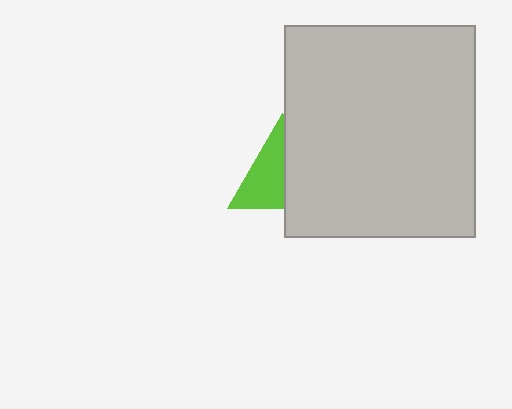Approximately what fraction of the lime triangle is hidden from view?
Roughly 48% of the lime triangle is hidden behind the light gray rectangle.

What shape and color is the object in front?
The object in front is a light gray rectangle.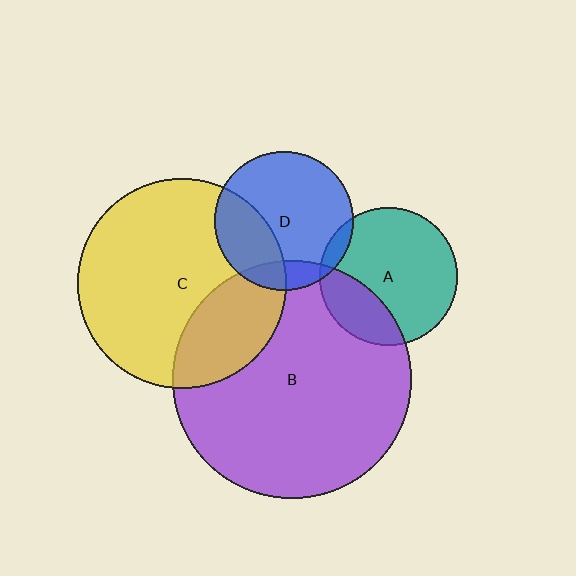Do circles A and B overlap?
Yes.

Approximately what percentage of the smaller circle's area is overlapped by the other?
Approximately 25%.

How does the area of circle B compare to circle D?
Approximately 3.0 times.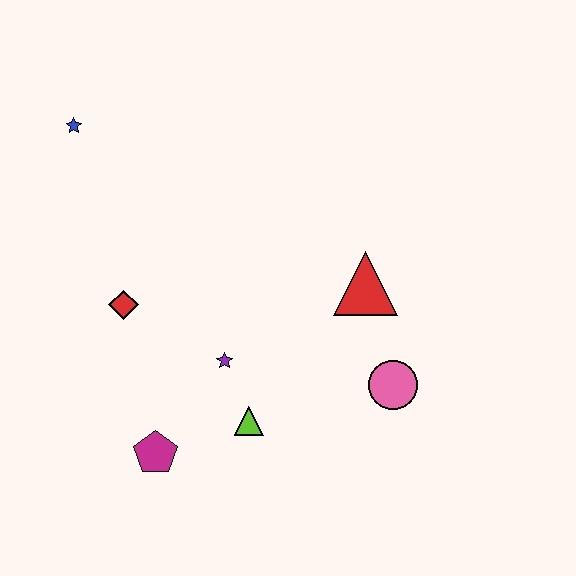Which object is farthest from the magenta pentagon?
The blue star is farthest from the magenta pentagon.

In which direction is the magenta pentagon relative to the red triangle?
The magenta pentagon is to the left of the red triangle.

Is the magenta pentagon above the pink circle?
No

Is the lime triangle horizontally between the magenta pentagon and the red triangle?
Yes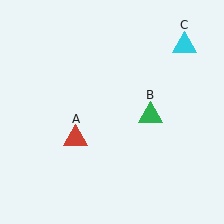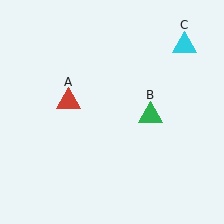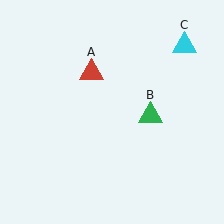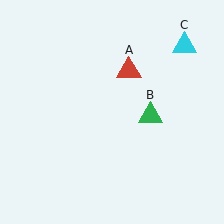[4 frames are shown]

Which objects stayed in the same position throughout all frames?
Green triangle (object B) and cyan triangle (object C) remained stationary.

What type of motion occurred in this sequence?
The red triangle (object A) rotated clockwise around the center of the scene.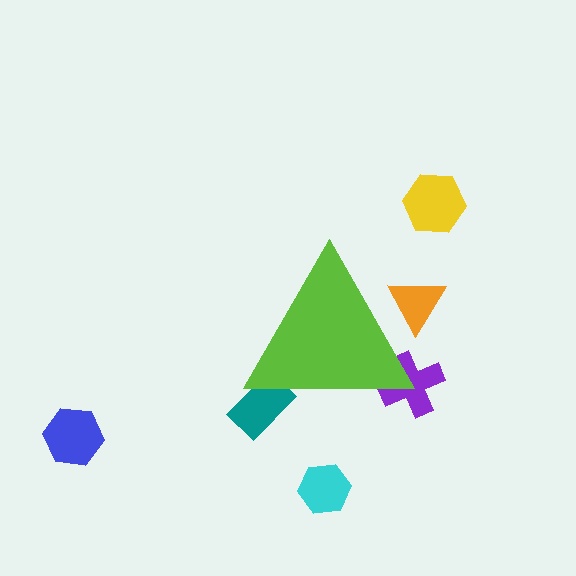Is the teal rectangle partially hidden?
Yes, the teal rectangle is partially hidden behind the lime triangle.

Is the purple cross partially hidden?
Yes, the purple cross is partially hidden behind the lime triangle.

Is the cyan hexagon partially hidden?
No, the cyan hexagon is fully visible.